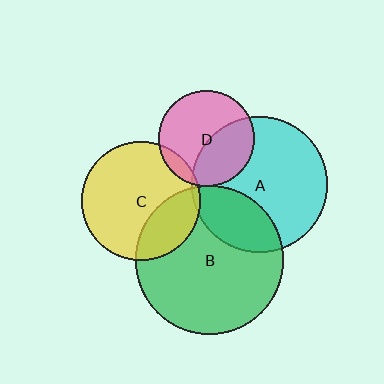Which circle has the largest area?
Circle B (green).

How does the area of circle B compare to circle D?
Approximately 2.4 times.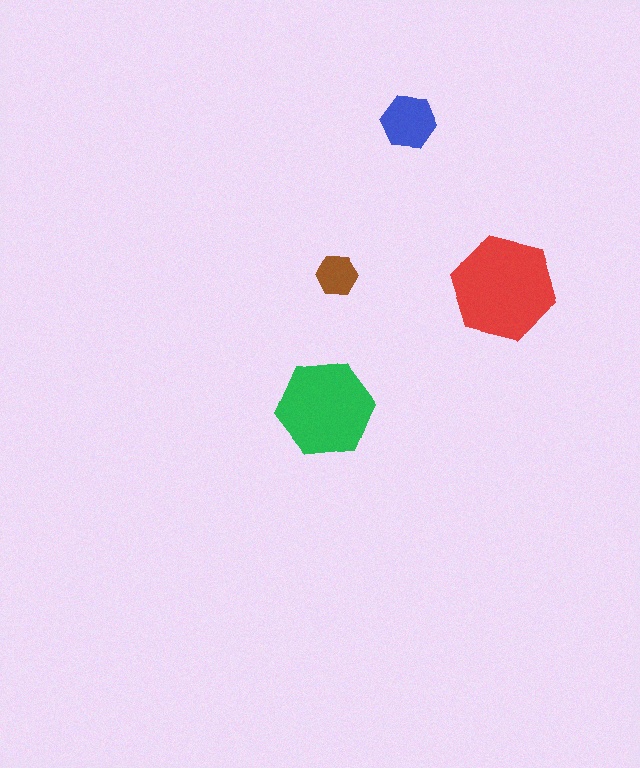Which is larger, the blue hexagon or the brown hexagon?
The blue one.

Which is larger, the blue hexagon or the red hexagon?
The red one.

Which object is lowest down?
The green hexagon is bottommost.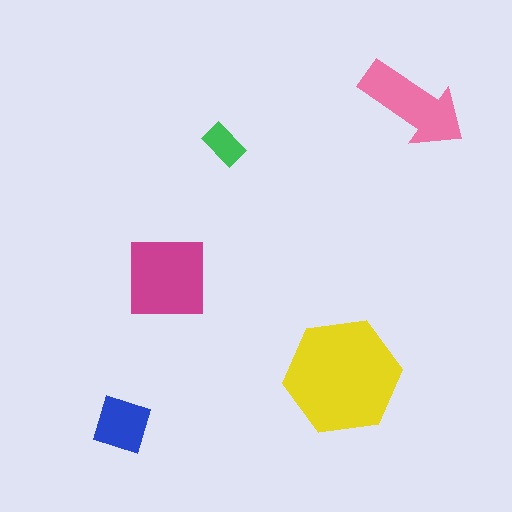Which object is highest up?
The pink arrow is topmost.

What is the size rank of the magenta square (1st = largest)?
2nd.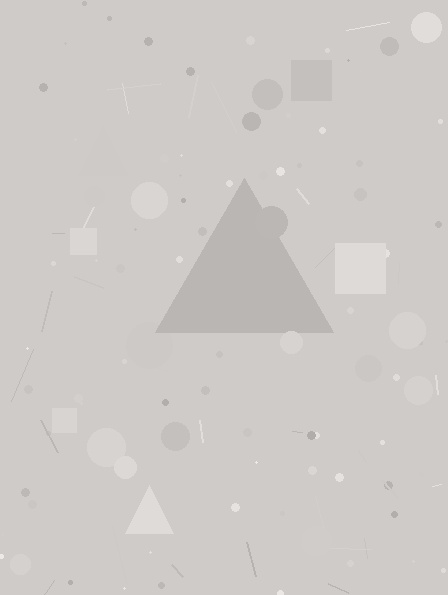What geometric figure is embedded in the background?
A triangle is embedded in the background.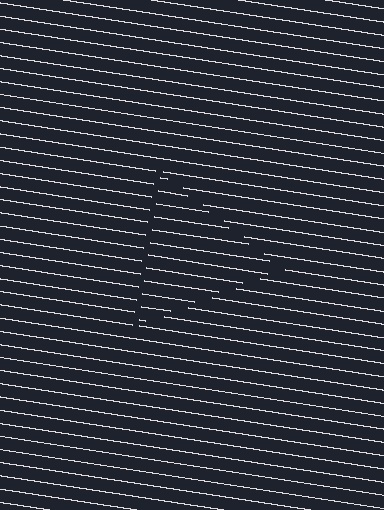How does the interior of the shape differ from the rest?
The interior of the shape contains the same grating, shifted by half a period — the contour is defined by the phase discontinuity where line-ends from the inner and outer gratings abut.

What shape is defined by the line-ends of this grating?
An illusory triangle. The interior of the shape contains the same grating, shifted by half a period — the contour is defined by the phase discontinuity where line-ends from the inner and outer gratings abut.